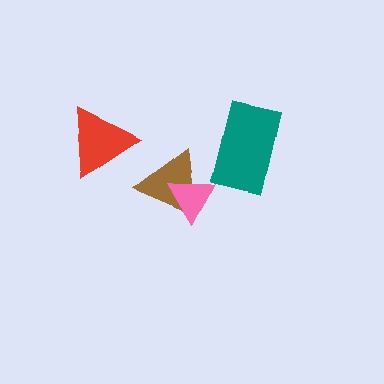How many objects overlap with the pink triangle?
1 object overlaps with the pink triangle.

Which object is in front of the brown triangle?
The pink triangle is in front of the brown triangle.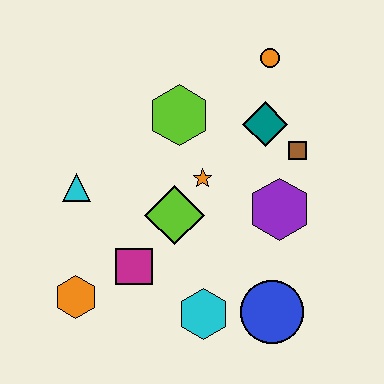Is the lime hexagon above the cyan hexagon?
Yes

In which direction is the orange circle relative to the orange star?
The orange circle is above the orange star.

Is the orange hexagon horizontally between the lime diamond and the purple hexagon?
No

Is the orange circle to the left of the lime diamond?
No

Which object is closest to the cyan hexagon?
The blue circle is closest to the cyan hexagon.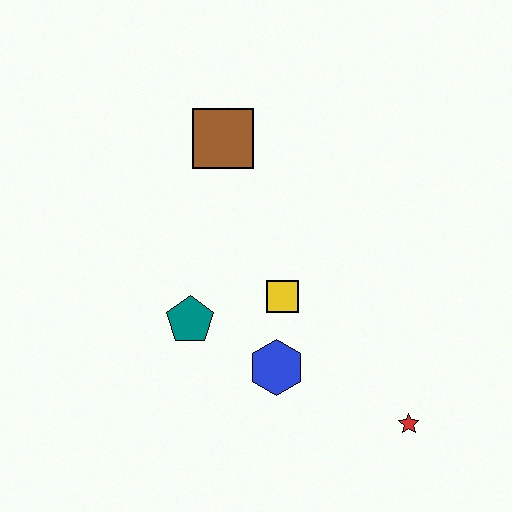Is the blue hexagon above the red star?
Yes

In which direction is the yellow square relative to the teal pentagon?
The yellow square is to the right of the teal pentagon.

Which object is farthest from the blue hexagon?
The brown square is farthest from the blue hexagon.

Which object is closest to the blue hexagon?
The yellow square is closest to the blue hexagon.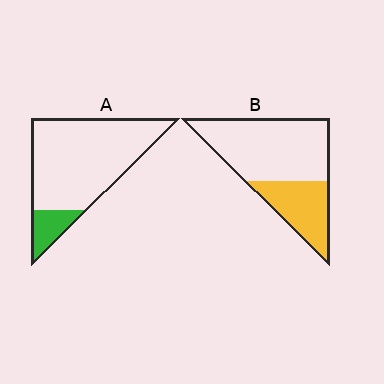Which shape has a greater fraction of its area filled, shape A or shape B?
Shape B.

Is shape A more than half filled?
No.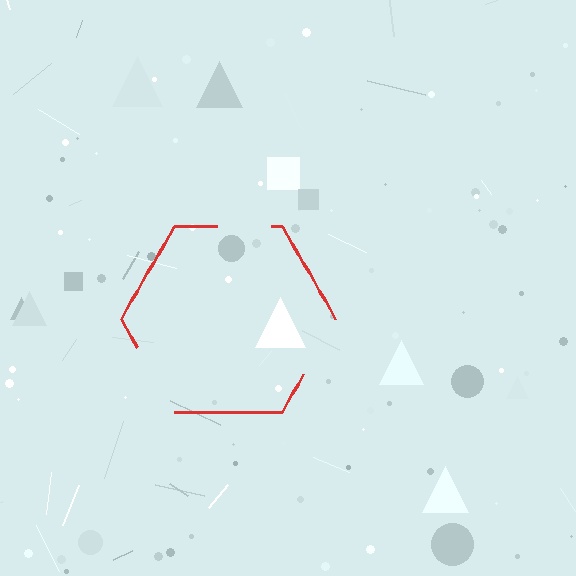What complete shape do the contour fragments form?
The contour fragments form a hexagon.